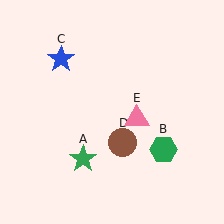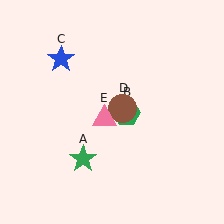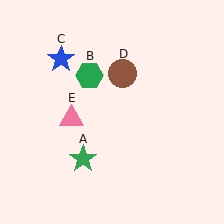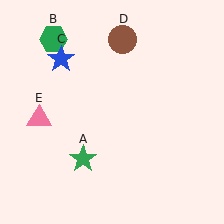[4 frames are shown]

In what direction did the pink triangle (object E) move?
The pink triangle (object E) moved left.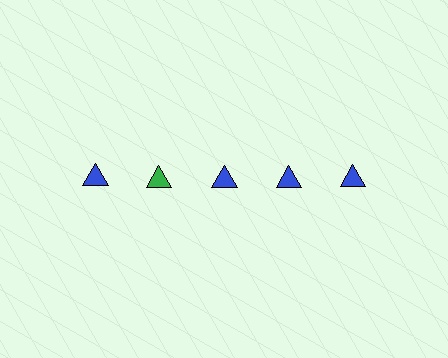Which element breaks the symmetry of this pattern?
The green triangle in the top row, second from left column breaks the symmetry. All other shapes are blue triangles.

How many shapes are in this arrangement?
There are 5 shapes arranged in a grid pattern.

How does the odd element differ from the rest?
It has a different color: green instead of blue.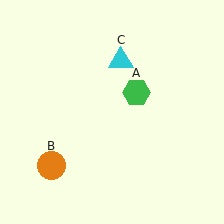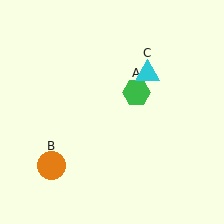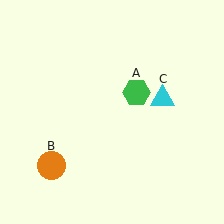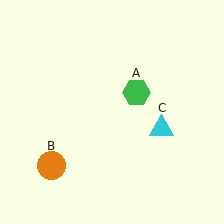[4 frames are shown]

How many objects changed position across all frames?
1 object changed position: cyan triangle (object C).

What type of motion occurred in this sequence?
The cyan triangle (object C) rotated clockwise around the center of the scene.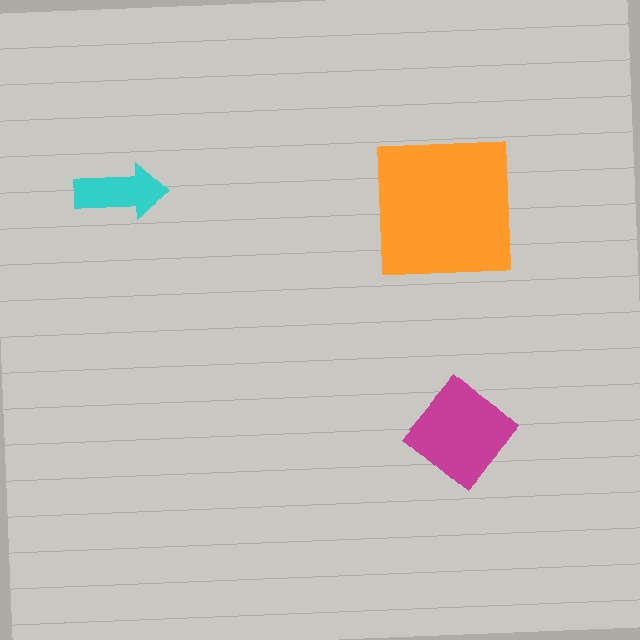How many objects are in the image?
There are 3 objects in the image.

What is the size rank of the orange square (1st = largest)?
1st.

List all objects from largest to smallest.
The orange square, the magenta diamond, the cyan arrow.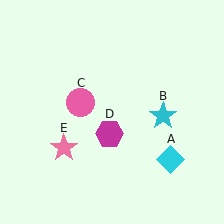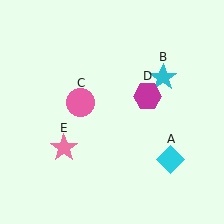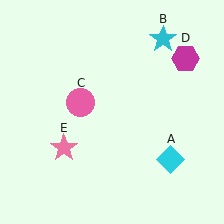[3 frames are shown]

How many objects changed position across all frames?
2 objects changed position: cyan star (object B), magenta hexagon (object D).